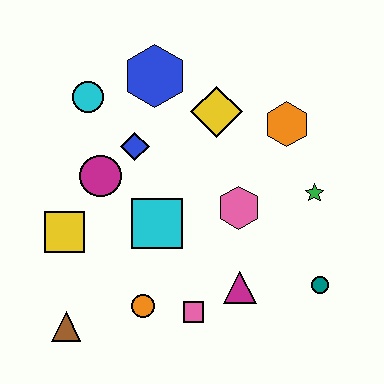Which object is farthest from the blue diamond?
The teal circle is farthest from the blue diamond.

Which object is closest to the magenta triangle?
The pink square is closest to the magenta triangle.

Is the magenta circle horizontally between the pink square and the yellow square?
Yes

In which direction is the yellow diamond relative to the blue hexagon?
The yellow diamond is to the right of the blue hexagon.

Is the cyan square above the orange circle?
Yes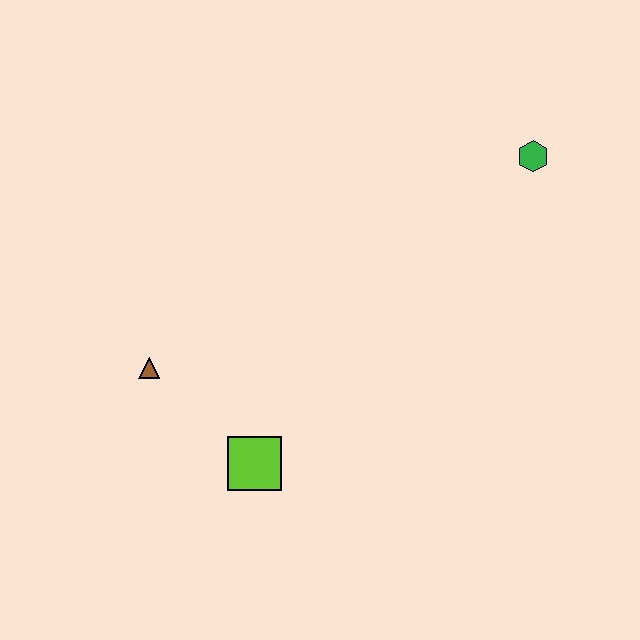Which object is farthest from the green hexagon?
The brown triangle is farthest from the green hexagon.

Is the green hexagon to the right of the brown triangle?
Yes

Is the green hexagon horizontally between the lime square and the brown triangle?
No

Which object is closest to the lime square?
The brown triangle is closest to the lime square.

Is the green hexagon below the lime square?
No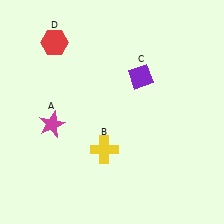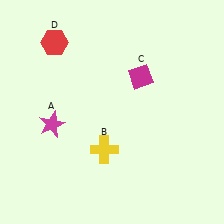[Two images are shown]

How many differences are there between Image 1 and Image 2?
There is 1 difference between the two images.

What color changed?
The diamond (C) changed from purple in Image 1 to magenta in Image 2.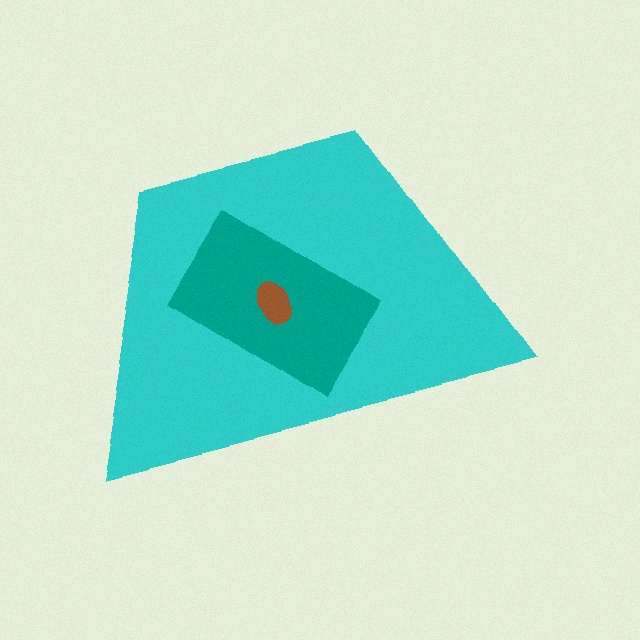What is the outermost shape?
The cyan trapezoid.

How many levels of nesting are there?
3.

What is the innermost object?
The brown ellipse.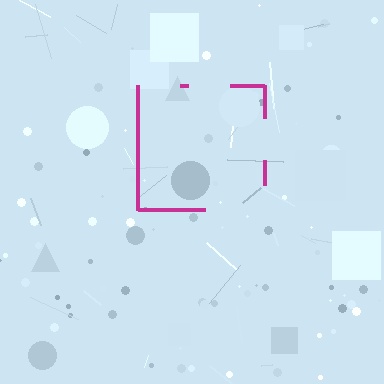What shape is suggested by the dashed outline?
The dashed outline suggests a square.